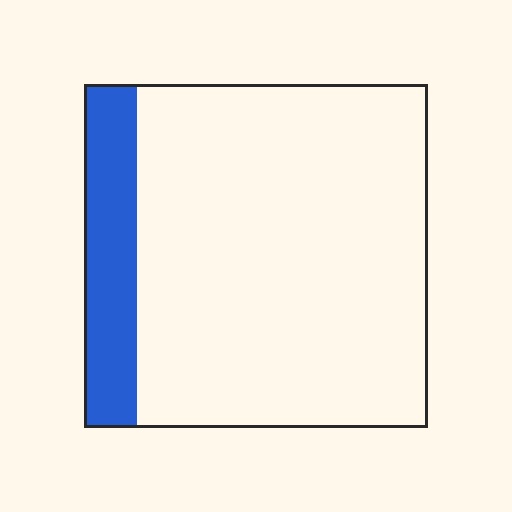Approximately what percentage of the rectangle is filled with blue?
Approximately 15%.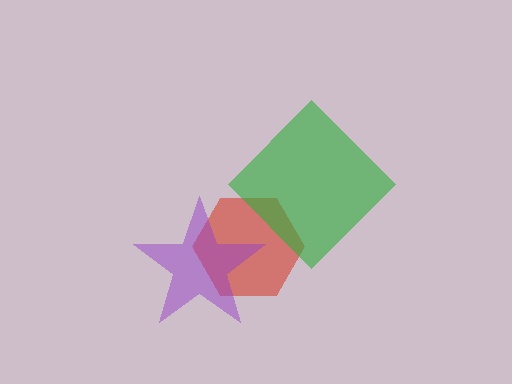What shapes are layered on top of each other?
The layered shapes are: a red hexagon, a purple star, a green diamond.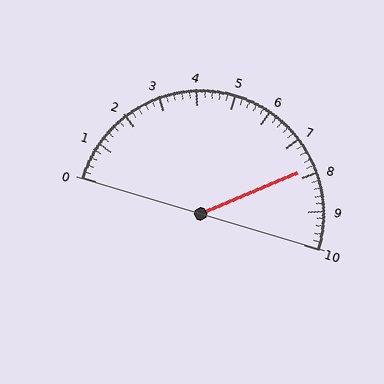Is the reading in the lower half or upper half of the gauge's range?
The reading is in the upper half of the range (0 to 10).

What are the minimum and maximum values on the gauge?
The gauge ranges from 0 to 10.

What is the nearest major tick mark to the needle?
The nearest major tick mark is 8.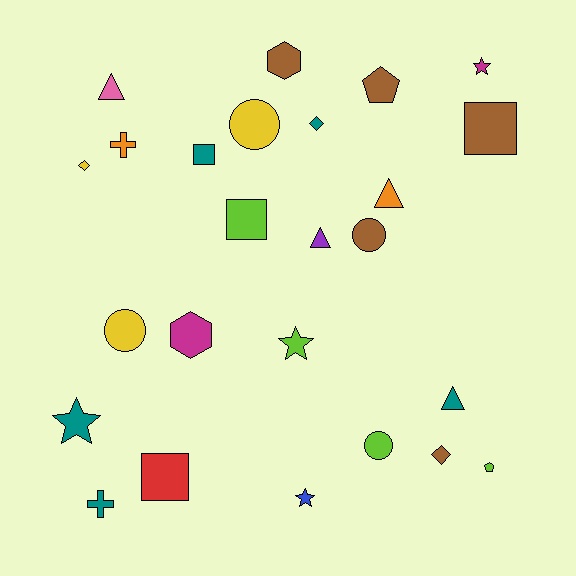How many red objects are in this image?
There is 1 red object.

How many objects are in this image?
There are 25 objects.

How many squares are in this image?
There are 4 squares.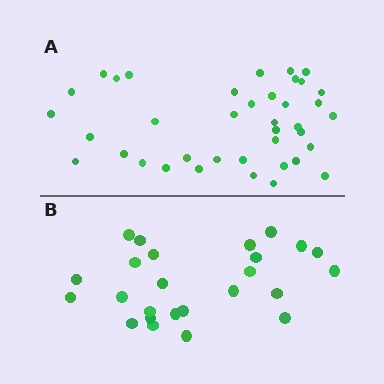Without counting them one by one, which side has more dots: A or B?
Region A (the top region) has more dots.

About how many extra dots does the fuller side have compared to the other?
Region A has approximately 15 more dots than region B.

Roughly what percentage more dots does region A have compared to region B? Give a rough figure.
About 55% more.